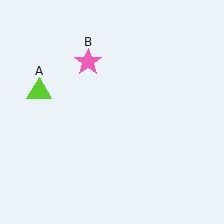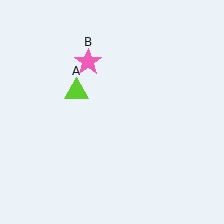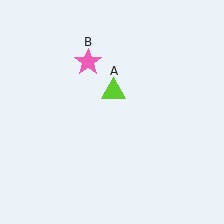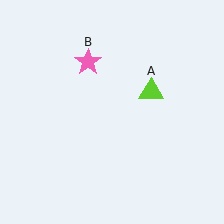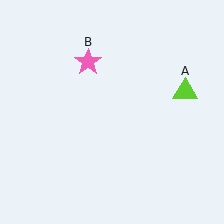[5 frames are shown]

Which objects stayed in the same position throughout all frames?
Pink star (object B) remained stationary.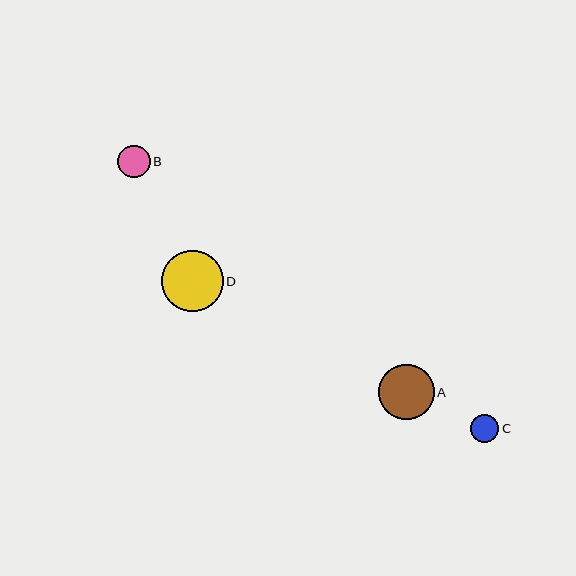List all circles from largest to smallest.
From largest to smallest: D, A, B, C.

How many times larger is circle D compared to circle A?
Circle D is approximately 1.1 times the size of circle A.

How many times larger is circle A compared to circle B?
Circle A is approximately 1.7 times the size of circle B.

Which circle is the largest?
Circle D is the largest with a size of approximately 62 pixels.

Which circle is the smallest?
Circle C is the smallest with a size of approximately 28 pixels.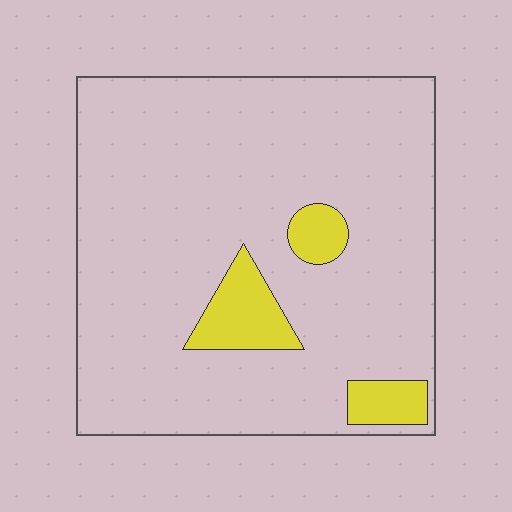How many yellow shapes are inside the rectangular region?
3.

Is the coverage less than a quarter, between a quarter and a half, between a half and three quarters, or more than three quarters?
Less than a quarter.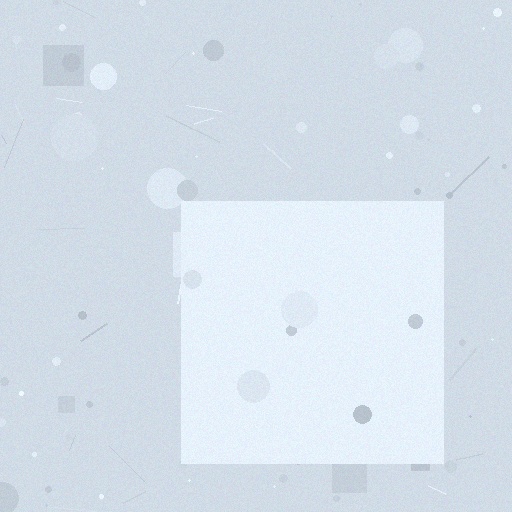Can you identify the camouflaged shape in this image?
The camouflaged shape is a square.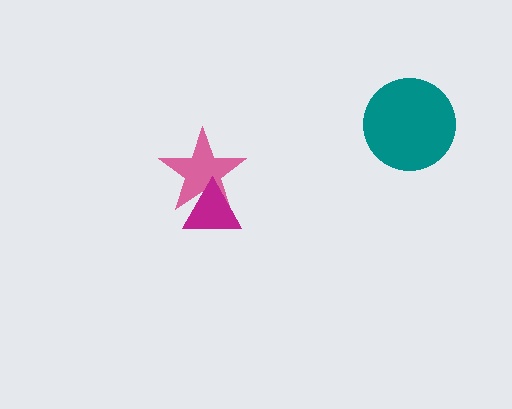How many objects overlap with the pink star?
1 object overlaps with the pink star.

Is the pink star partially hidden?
Yes, it is partially covered by another shape.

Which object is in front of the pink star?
The magenta triangle is in front of the pink star.